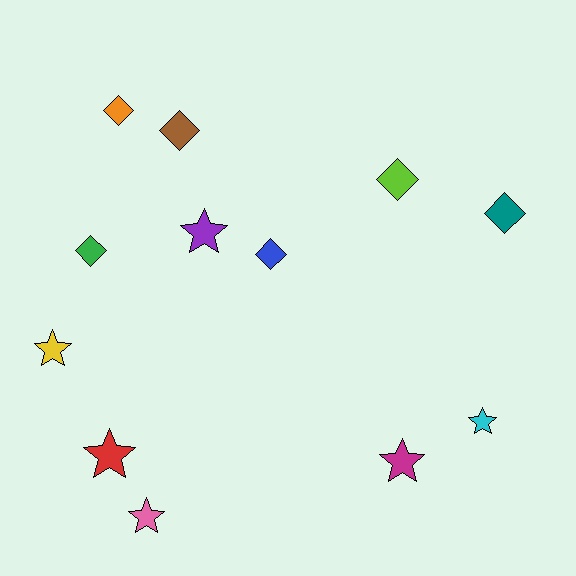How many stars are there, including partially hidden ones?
There are 6 stars.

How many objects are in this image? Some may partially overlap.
There are 12 objects.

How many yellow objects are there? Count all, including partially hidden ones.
There is 1 yellow object.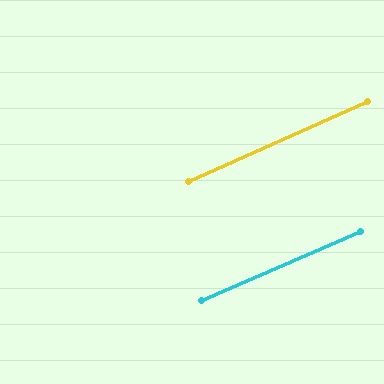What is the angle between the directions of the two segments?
Approximately 1 degree.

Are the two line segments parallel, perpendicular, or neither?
Parallel — their directions differ by only 0.6°.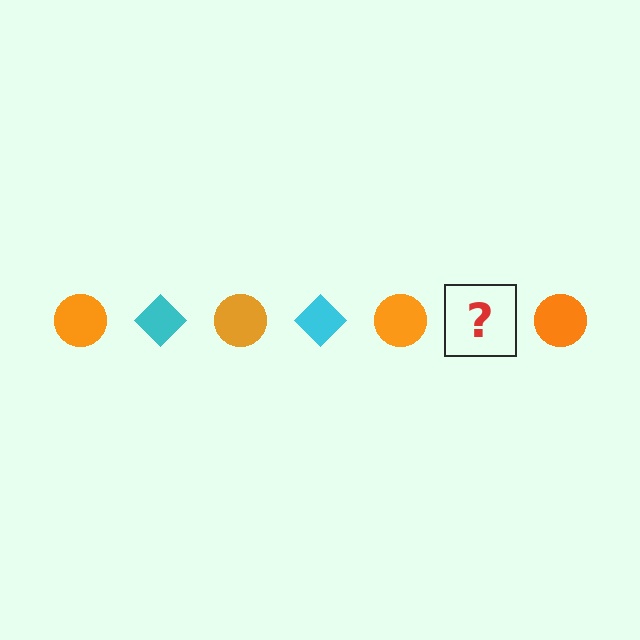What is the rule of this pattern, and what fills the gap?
The rule is that the pattern alternates between orange circle and cyan diamond. The gap should be filled with a cyan diamond.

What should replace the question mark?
The question mark should be replaced with a cyan diamond.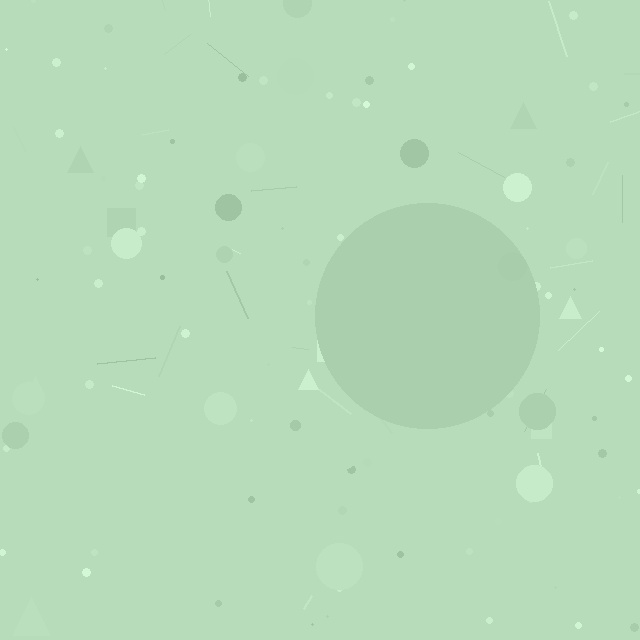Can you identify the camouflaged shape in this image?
The camouflaged shape is a circle.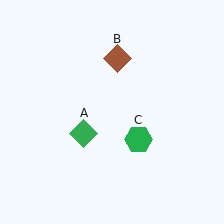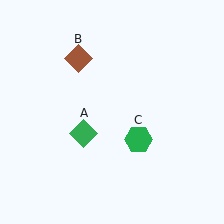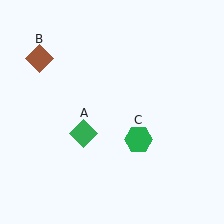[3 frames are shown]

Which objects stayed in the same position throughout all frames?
Green diamond (object A) and green hexagon (object C) remained stationary.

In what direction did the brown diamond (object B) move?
The brown diamond (object B) moved left.